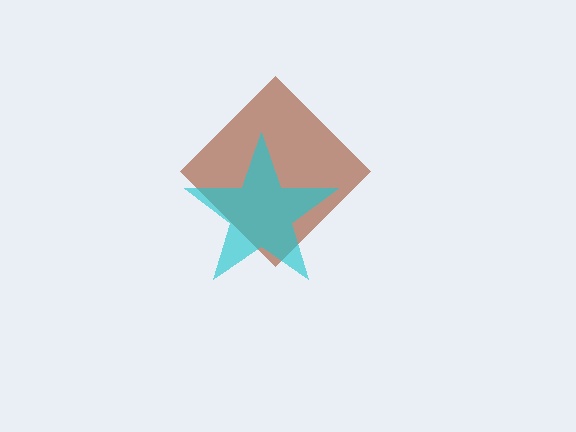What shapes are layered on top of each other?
The layered shapes are: a brown diamond, a cyan star.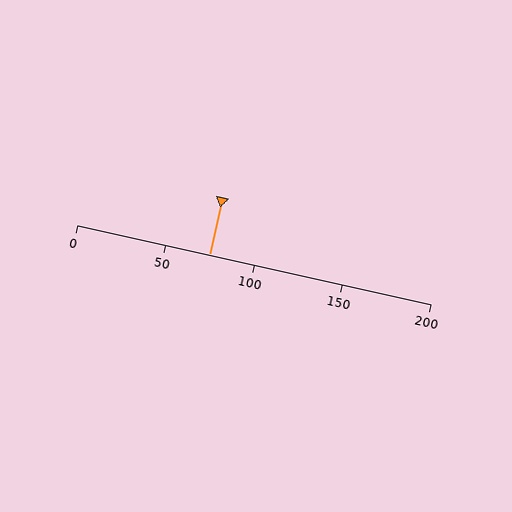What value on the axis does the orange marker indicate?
The marker indicates approximately 75.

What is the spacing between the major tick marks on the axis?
The major ticks are spaced 50 apart.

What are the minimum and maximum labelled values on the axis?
The axis runs from 0 to 200.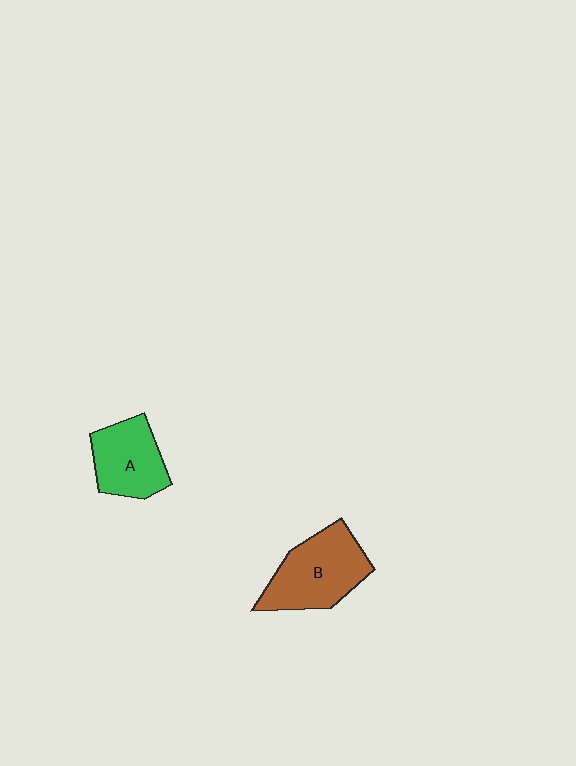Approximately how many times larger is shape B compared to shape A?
Approximately 1.3 times.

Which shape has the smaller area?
Shape A (green).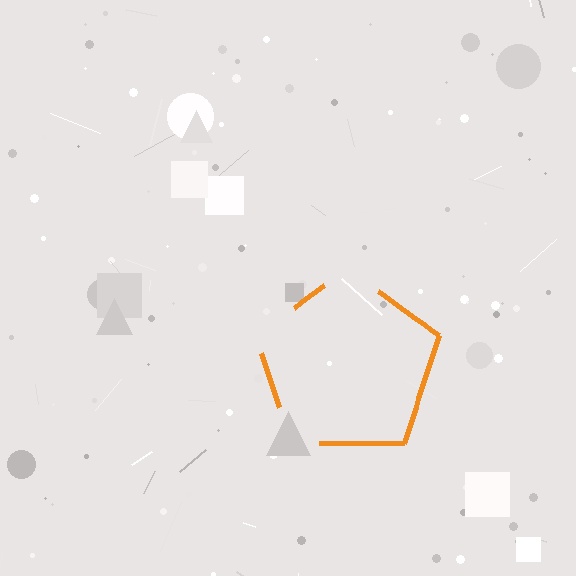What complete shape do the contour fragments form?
The contour fragments form a pentagon.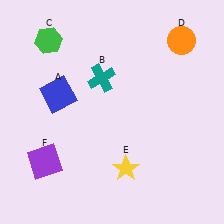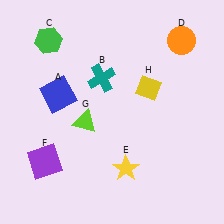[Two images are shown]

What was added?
A lime triangle (G), a yellow diamond (H) were added in Image 2.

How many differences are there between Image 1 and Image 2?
There are 2 differences between the two images.